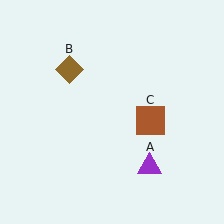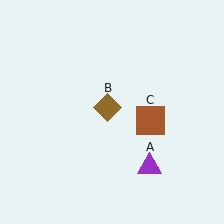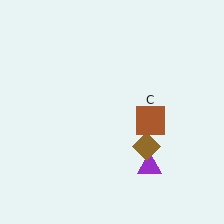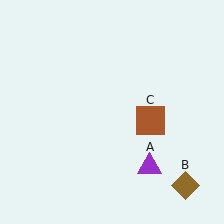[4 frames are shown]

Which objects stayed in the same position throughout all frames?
Purple triangle (object A) and brown square (object C) remained stationary.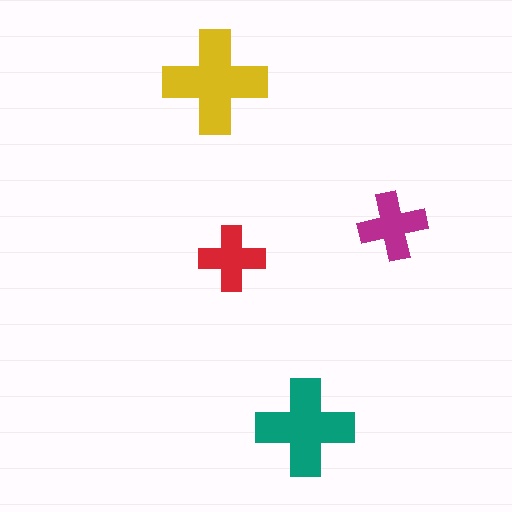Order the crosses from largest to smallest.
the yellow one, the teal one, the magenta one, the red one.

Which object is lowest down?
The teal cross is bottommost.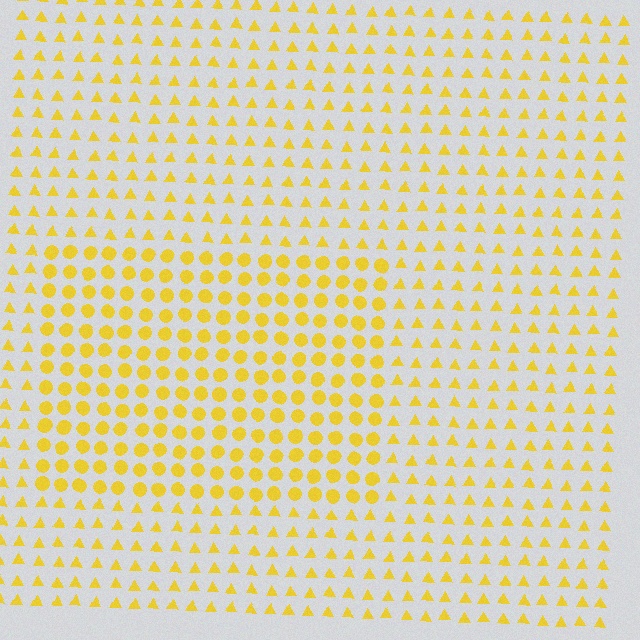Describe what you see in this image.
The image is filled with small yellow elements arranged in a uniform grid. A rectangle-shaped region contains circles, while the surrounding area contains triangles. The boundary is defined purely by the change in element shape.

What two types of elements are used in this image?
The image uses circles inside the rectangle region and triangles outside it.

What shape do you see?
I see a rectangle.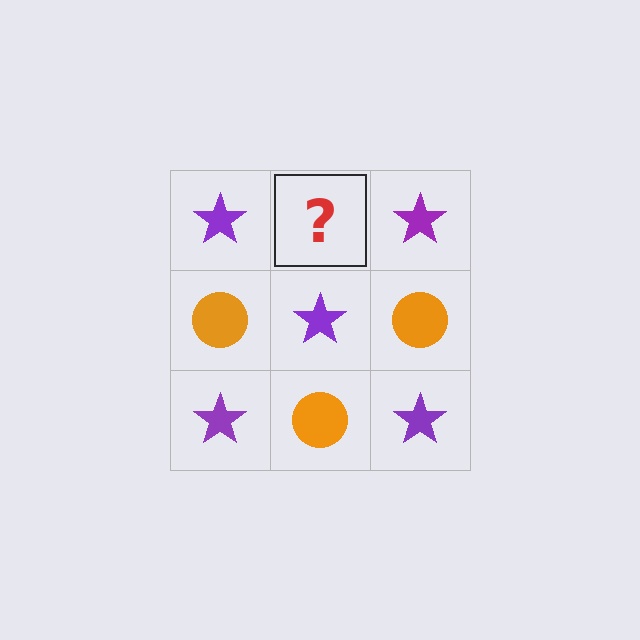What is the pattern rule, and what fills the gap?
The rule is that it alternates purple star and orange circle in a checkerboard pattern. The gap should be filled with an orange circle.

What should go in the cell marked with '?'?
The missing cell should contain an orange circle.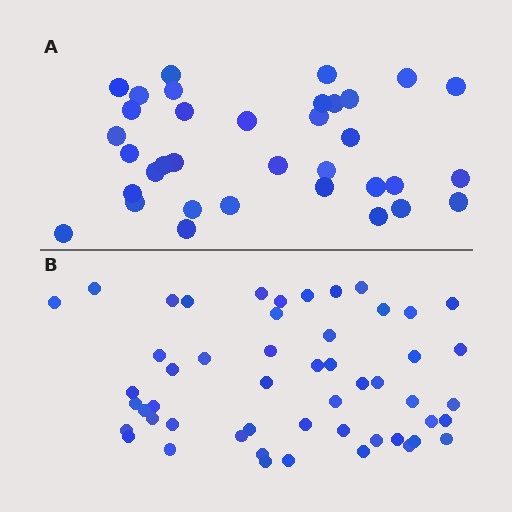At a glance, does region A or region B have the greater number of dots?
Region B (the bottom region) has more dots.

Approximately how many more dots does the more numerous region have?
Region B has approximately 15 more dots than region A.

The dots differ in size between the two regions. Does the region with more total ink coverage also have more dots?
No. Region A has more total ink coverage because its dots are larger, but region B actually contains more individual dots. Total area can be misleading — the number of items is what matters here.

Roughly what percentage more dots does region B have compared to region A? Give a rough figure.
About 50% more.